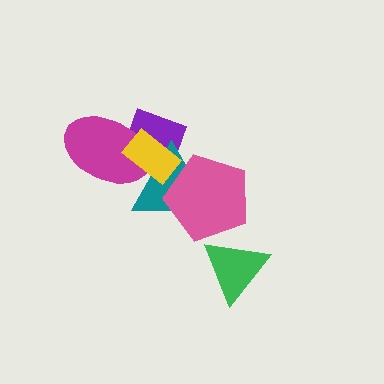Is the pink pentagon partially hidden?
No, no other shape covers it.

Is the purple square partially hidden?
Yes, it is partially covered by another shape.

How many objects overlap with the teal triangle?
4 objects overlap with the teal triangle.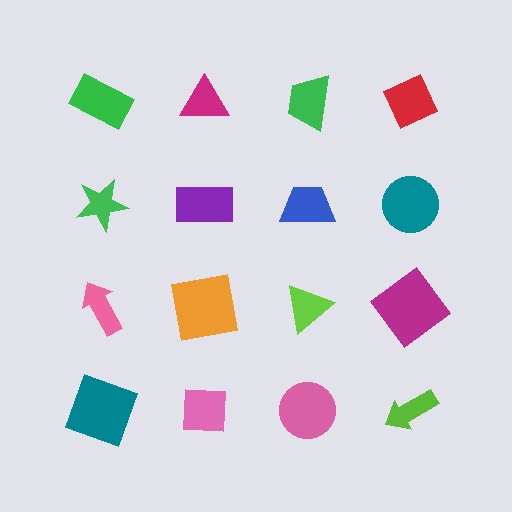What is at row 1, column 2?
A magenta triangle.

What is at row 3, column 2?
An orange square.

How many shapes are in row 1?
4 shapes.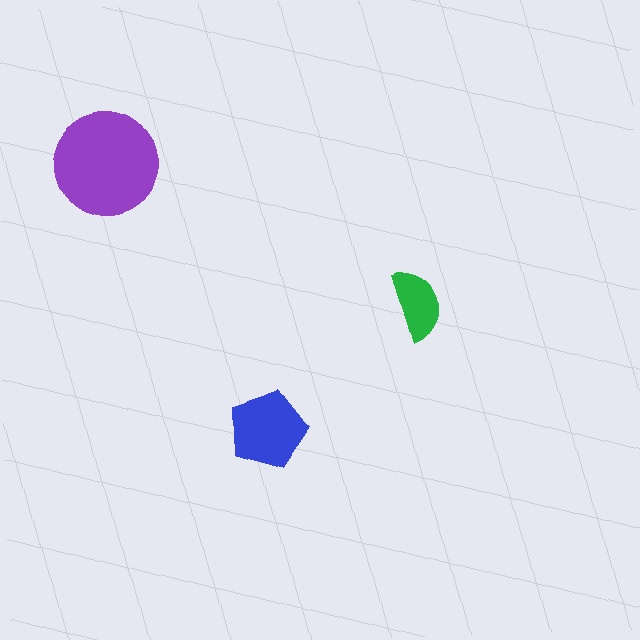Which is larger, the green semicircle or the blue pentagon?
The blue pentagon.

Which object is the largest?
The purple circle.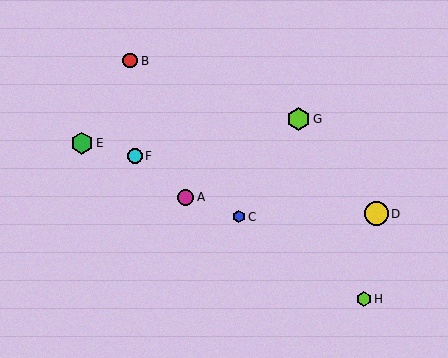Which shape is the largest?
The yellow circle (labeled D) is the largest.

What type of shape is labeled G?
Shape G is a lime hexagon.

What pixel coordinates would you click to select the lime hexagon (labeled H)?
Click at (364, 299) to select the lime hexagon H.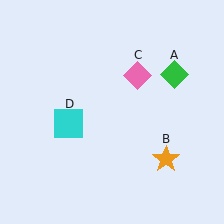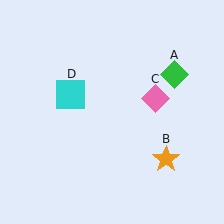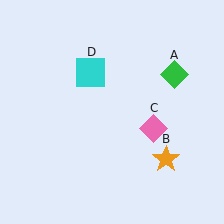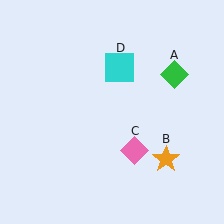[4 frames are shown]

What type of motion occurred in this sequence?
The pink diamond (object C), cyan square (object D) rotated clockwise around the center of the scene.